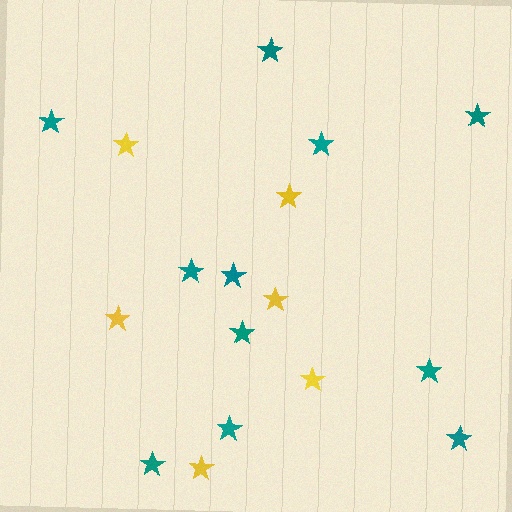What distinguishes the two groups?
There are 2 groups: one group of teal stars (11) and one group of yellow stars (6).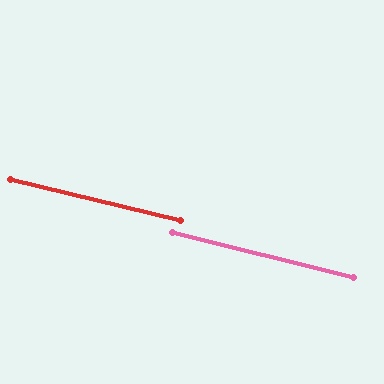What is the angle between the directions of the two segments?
Approximately 0 degrees.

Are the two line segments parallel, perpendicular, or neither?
Parallel — their directions differ by only 0.5°.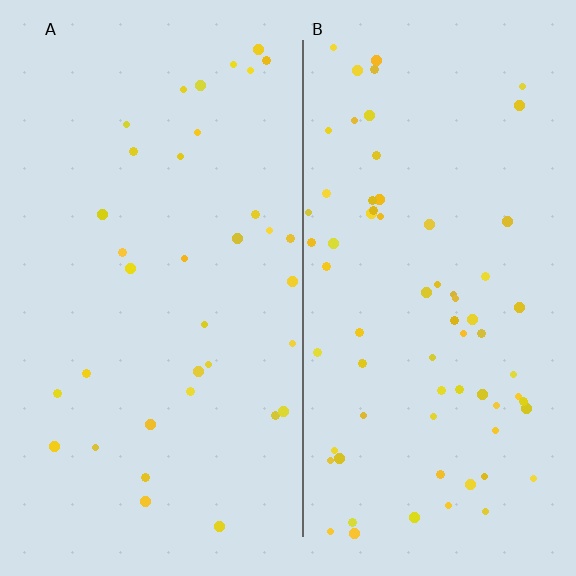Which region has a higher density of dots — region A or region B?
B (the right).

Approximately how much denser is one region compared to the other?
Approximately 2.0× — region B over region A.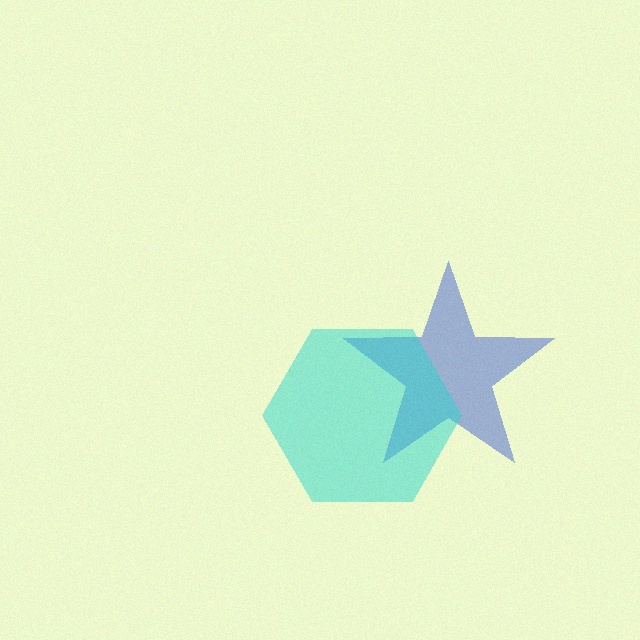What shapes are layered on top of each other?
The layered shapes are: a blue star, a cyan hexagon.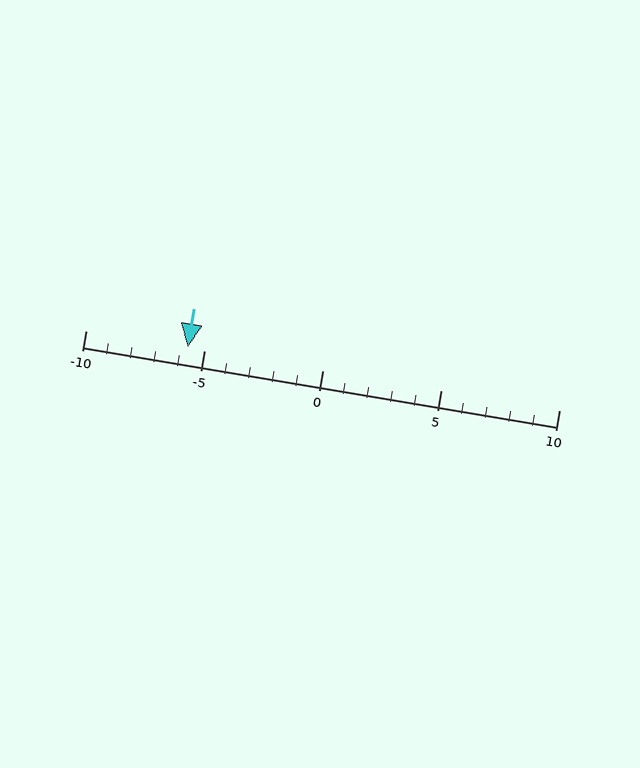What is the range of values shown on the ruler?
The ruler shows values from -10 to 10.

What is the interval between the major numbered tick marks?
The major tick marks are spaced 5 units apart.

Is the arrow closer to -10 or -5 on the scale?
The arrow is closer to -5.